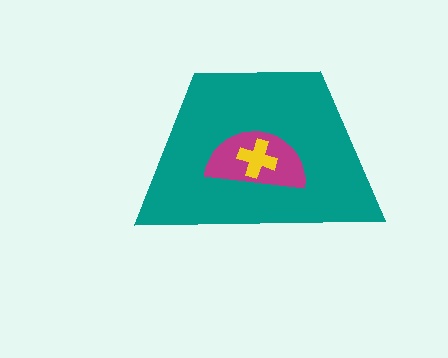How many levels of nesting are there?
3.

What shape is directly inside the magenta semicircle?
The yellow cross.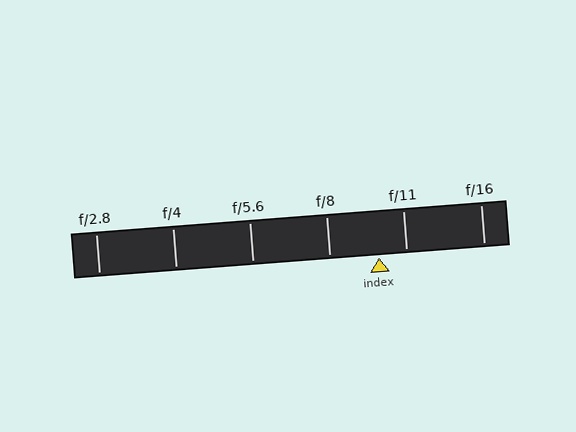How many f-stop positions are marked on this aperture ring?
There are 6 f-stop positions marked.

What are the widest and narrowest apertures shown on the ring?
The widest aperture shown is f/2.8 and the narrowest is f/16.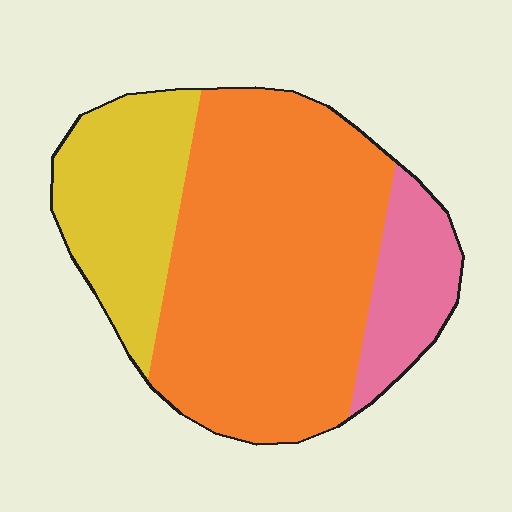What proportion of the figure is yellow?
Yellow takes up about one quarter (1/4) of the figure.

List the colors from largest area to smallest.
From largest to smallest: orange, yellow, pink.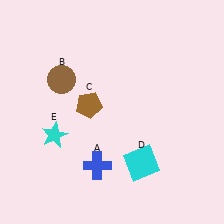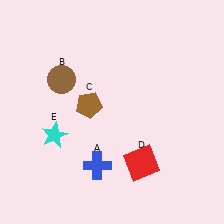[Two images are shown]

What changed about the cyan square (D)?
In Image 1, D is cyan. In Image 2, it changed to red.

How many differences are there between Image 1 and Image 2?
There is 1 difference between the two images.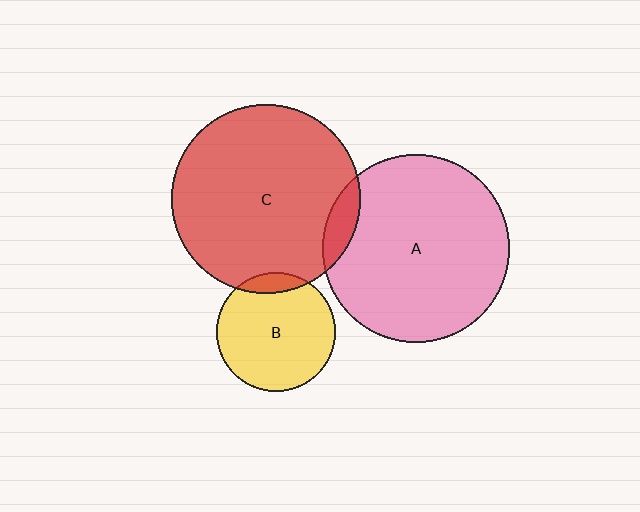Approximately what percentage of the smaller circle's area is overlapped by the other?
Approximately 10%.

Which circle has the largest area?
Circle C (red).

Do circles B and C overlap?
Yes.